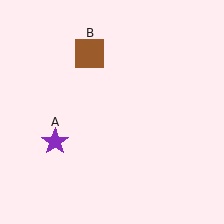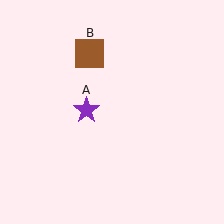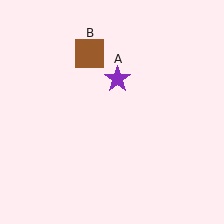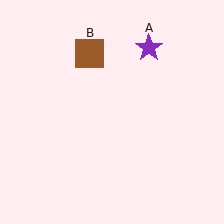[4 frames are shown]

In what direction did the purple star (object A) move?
The purple star (object A) moved up and to the right.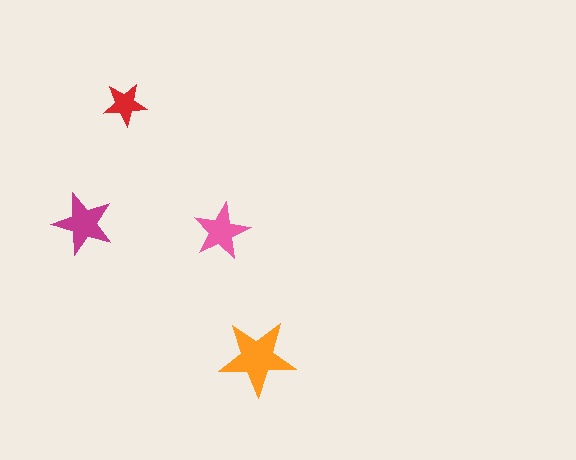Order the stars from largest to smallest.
the orange one, the magenta one, the pink one, the red one.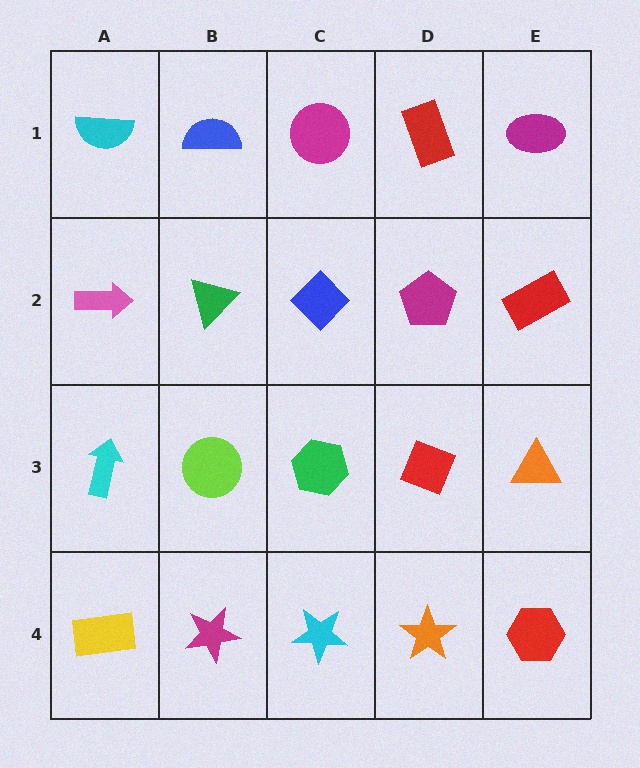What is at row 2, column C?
A blue diamond.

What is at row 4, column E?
A red hexagon.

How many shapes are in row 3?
5 shapes.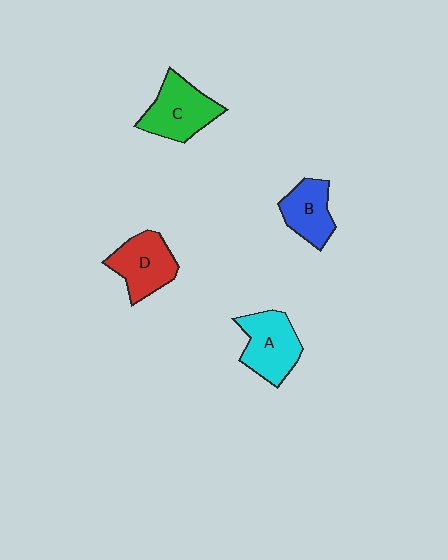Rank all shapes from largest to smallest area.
From largest to smallest: C (green), A (cyan), D (red), B (blue).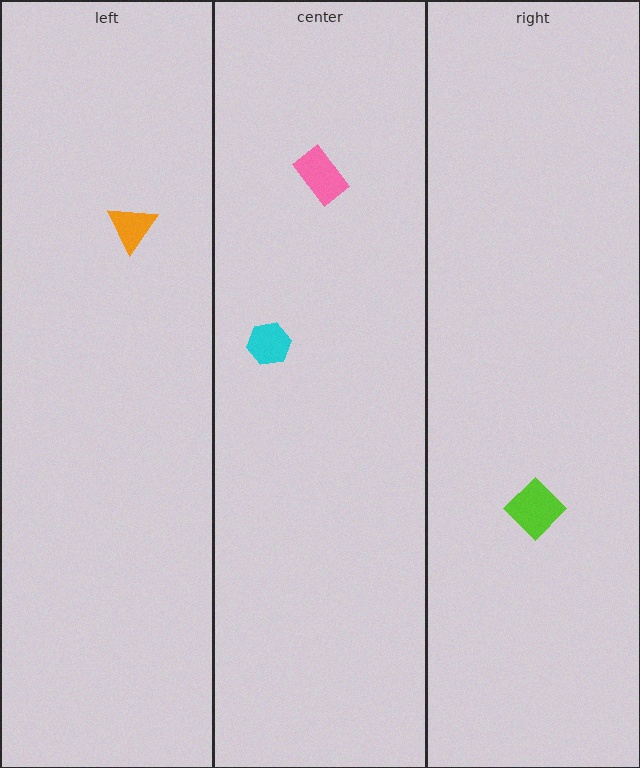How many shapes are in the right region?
1.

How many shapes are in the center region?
2.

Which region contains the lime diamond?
The right region.